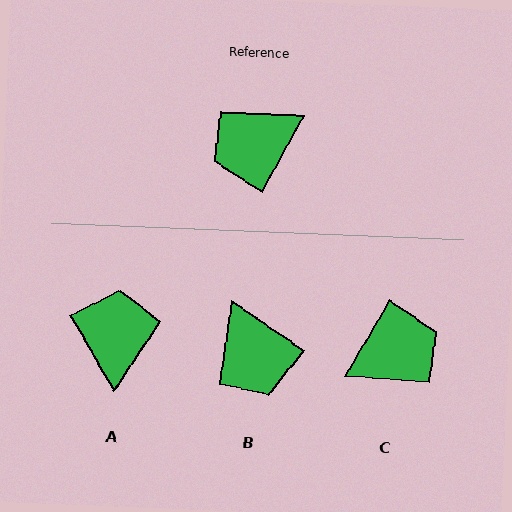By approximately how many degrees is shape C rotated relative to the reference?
Approximately 178 degrees counter-clockwise.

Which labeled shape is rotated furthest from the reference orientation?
C, about 178 degrees away.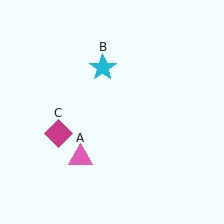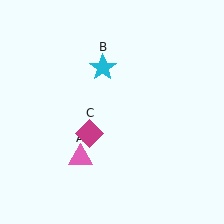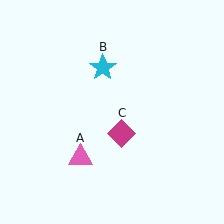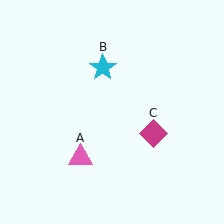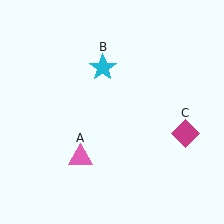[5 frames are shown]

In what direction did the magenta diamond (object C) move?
The magenta diamond (object C) moved right.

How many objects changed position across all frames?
1 object changed position: magenta diamond (object C).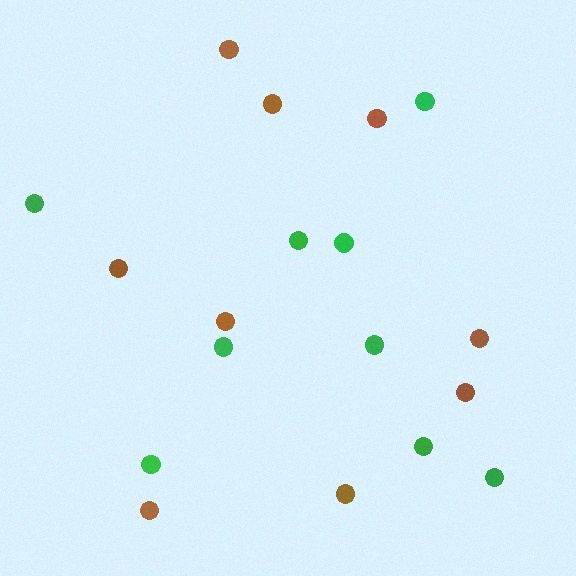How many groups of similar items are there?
There are 2 groups: one group of brown circles (9) and one group of green circles (9).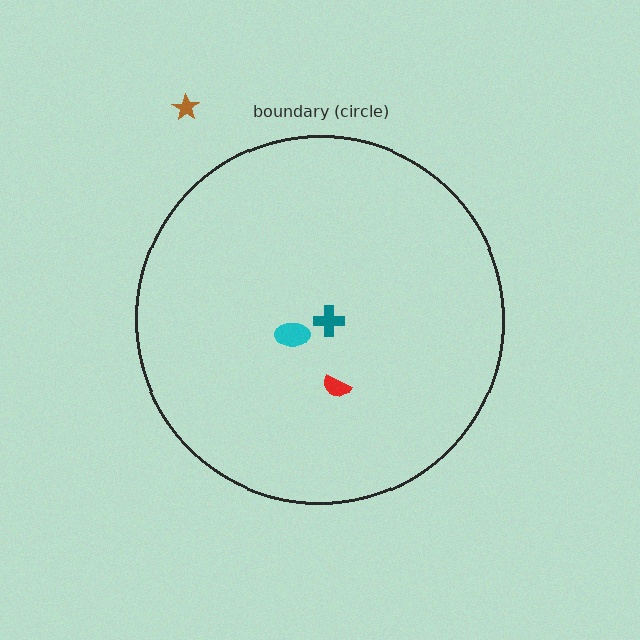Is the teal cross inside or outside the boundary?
Inside.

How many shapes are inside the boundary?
3 inside, 1 outside.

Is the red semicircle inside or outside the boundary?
Inside.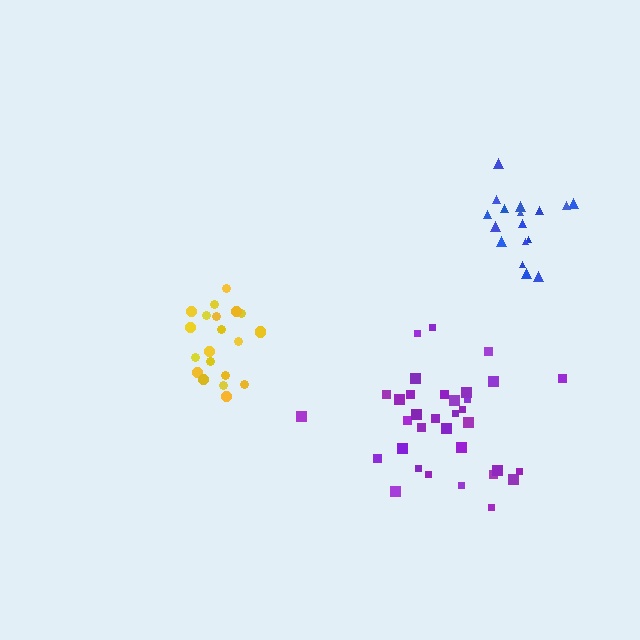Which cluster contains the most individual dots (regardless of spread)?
Purple (34).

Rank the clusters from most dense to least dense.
yellow, blue, purple.